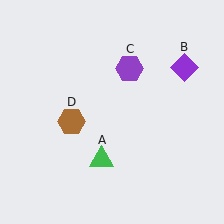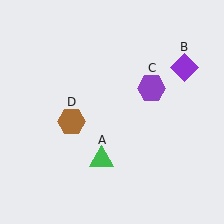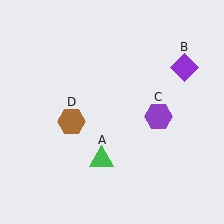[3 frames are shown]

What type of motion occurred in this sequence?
The purple hexagon (object C) rotated clockwise around the center of the scene.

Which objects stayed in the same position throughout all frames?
Green triangle (object A) and purple diamond (object B) and brown hexagon (object D) remained stationary.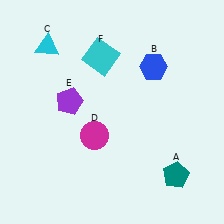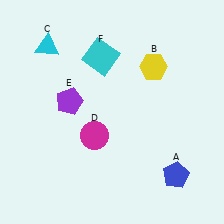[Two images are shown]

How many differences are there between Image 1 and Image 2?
There are 2 differences between the two images.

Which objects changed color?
A changed from teal to blue. B changed from blue to yellow.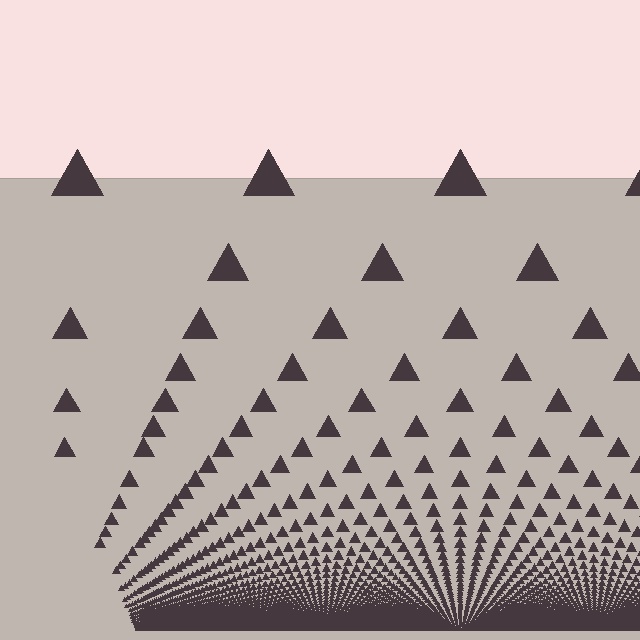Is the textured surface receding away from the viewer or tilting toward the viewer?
The surface appears to tilt toward the viewer. Texture elements get larger and sparser toward the top.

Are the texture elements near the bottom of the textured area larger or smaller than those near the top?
Smaller. The gradient is inverted — elements near the bottom are smaller and denser.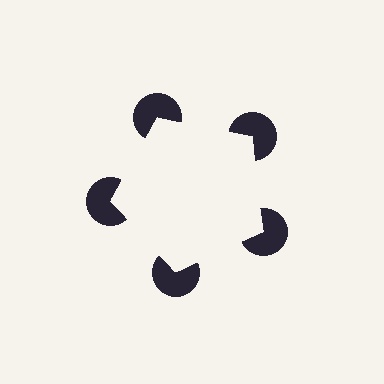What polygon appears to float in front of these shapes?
An illusory pentagon — its edges are inferred from the aligned wedge cuts in the pac-man discs, not physically drawn.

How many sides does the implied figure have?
5 sides.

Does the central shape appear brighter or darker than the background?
It typically appears slightly brighter than the background, even though no actual brightness change is drawn.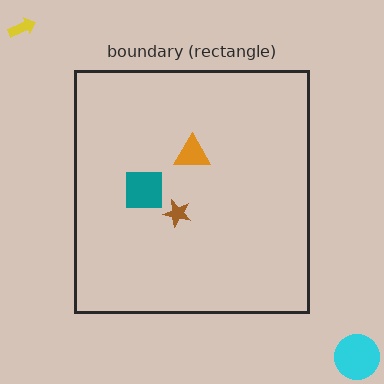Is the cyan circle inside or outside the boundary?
Outside.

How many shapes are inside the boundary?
3 inside, 2 outside.